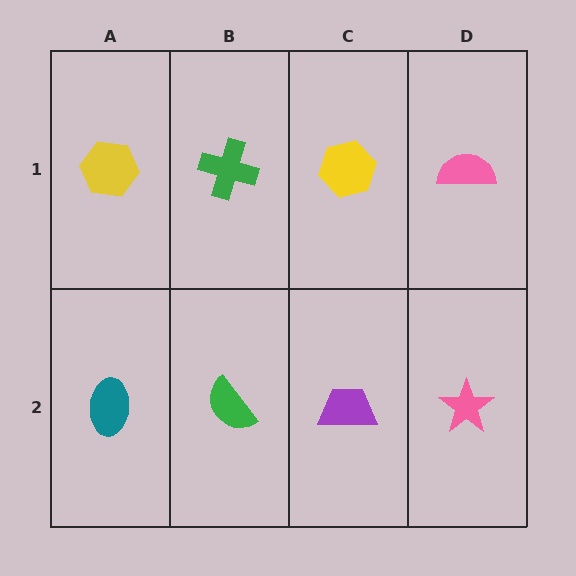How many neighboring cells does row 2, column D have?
2.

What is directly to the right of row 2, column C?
A pink star.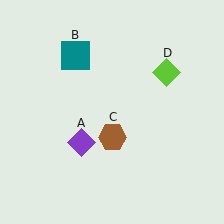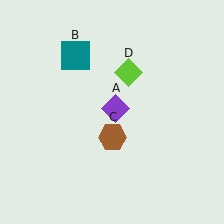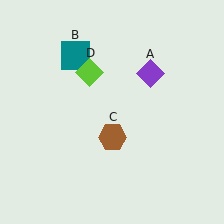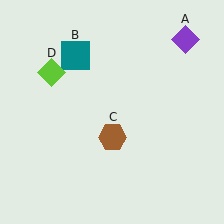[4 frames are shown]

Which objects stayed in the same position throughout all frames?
Teal square (object B) and brown hexagon (object C) remained stationary.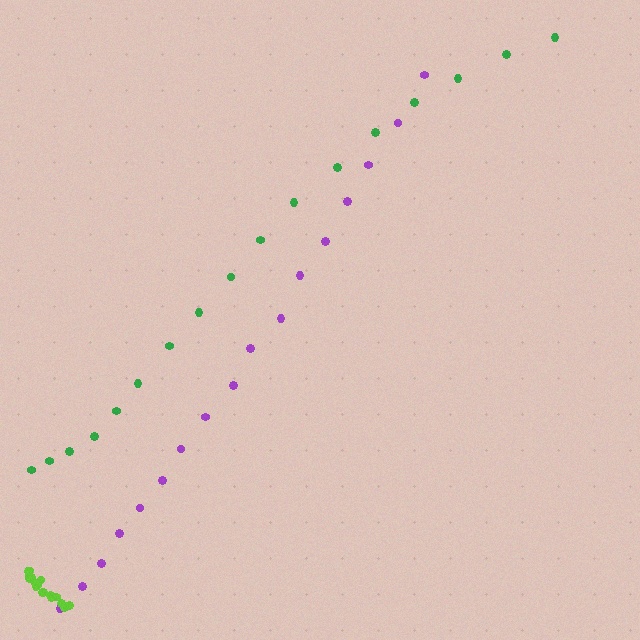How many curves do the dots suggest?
There are 3 distinct paths.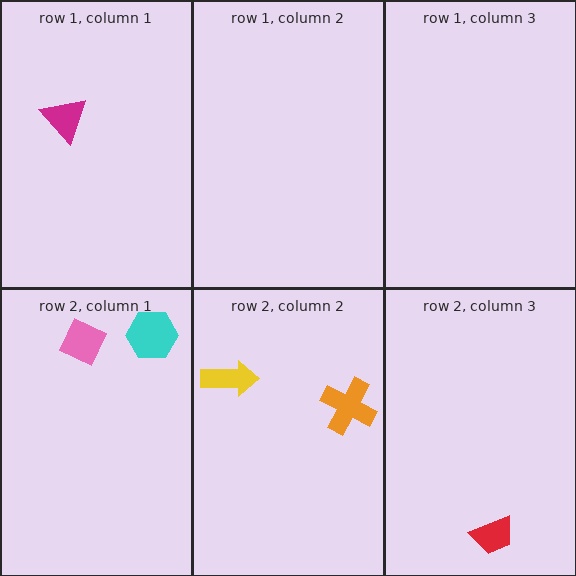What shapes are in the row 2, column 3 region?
The red trapezoid.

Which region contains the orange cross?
The row 2, column 2 region.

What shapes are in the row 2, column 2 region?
The orange cross, the yellow arrow.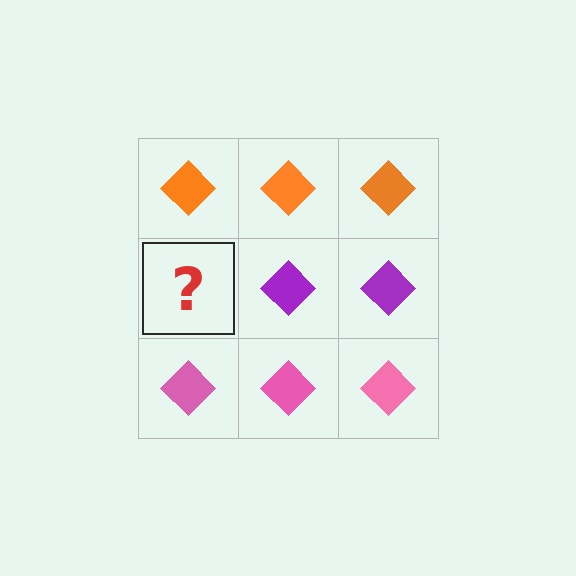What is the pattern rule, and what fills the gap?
The rule is that each row has a consistent color. The gap should be filled with a purple diamond.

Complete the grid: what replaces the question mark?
The question mark should be replaced with a purple diamond.